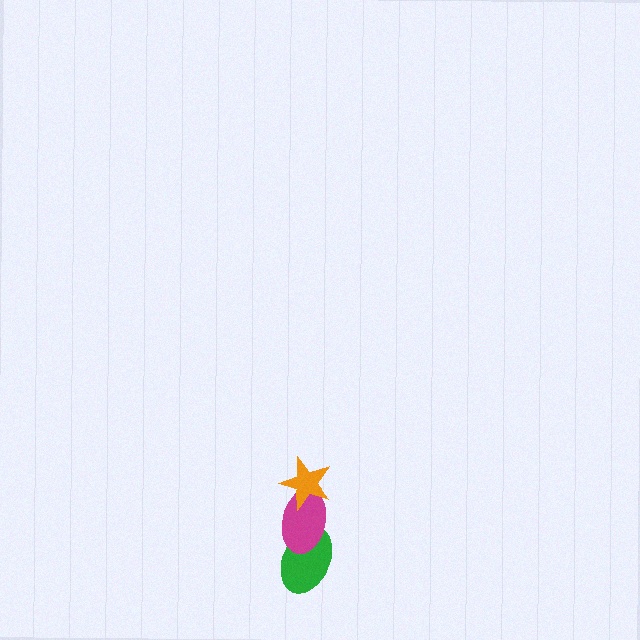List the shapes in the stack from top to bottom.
From top to bottom: the orange star, the magenta ellipse, the green ellipse.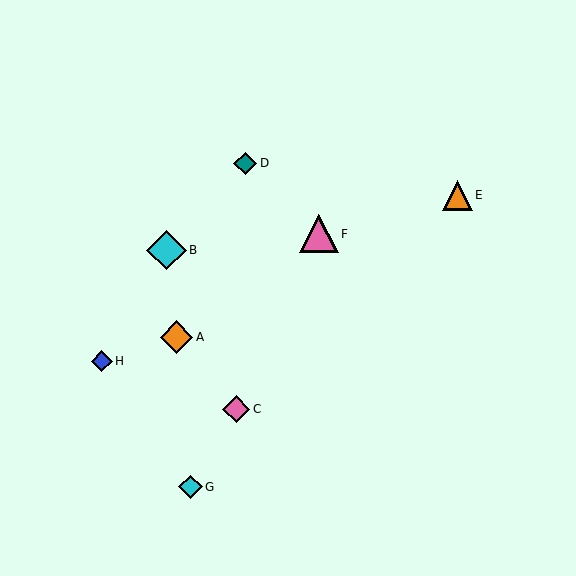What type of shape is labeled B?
Shape B is a cyan diamond.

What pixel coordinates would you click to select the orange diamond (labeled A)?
Click at (176, 337) to select the orange diamond A.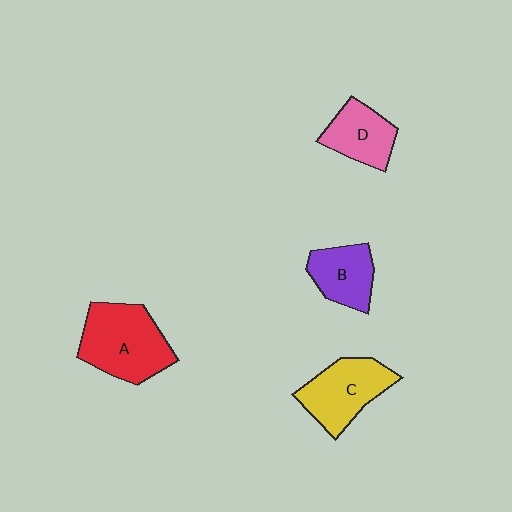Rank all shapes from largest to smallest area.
From largest to smallest: A (red), C (yellow), B (purple), D (pink).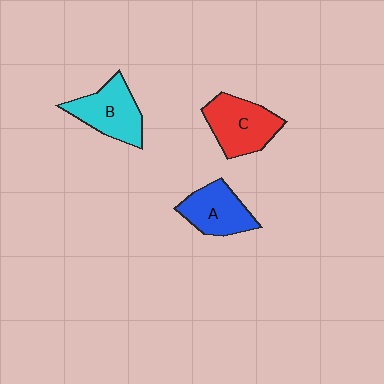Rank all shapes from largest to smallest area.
From largest to smallest: C (red), B (cyan), A (blue).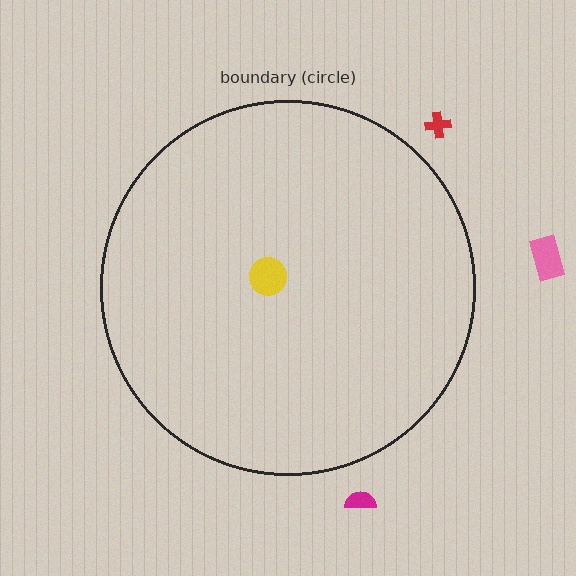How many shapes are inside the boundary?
1 inside, 3 outside.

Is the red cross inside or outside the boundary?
Outside.